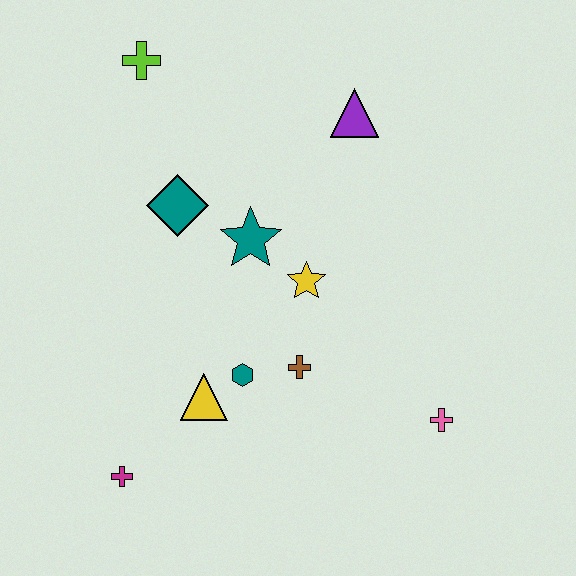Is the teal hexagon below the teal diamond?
Yes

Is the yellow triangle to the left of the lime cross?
No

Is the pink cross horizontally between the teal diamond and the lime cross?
No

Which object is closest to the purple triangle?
The teal star is closest to the purple triangle.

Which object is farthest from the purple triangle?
The magenta cross is farthest from the purple triangle.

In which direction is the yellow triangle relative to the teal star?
The yellow triangle is below the teal star.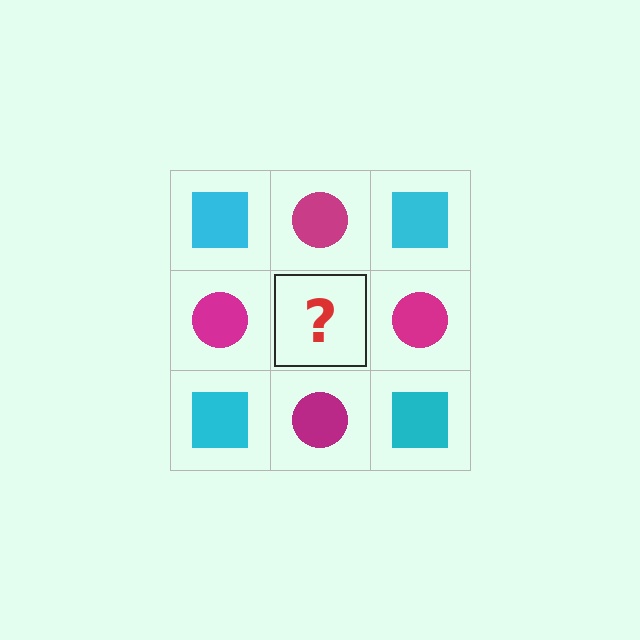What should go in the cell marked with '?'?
The missing cell should contain a cyan square.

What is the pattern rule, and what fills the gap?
The rule is that it alternates cyan square and magenta circle in a checkerboard pattern. The gap should be filled with a cyan square.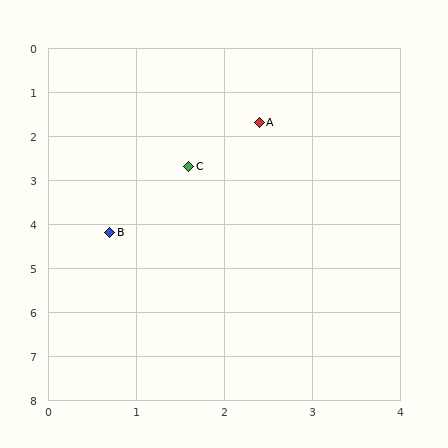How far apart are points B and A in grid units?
Points B and A are about 3.0 grid units apart.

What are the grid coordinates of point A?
Point A is at approximately (2.4, 1.7).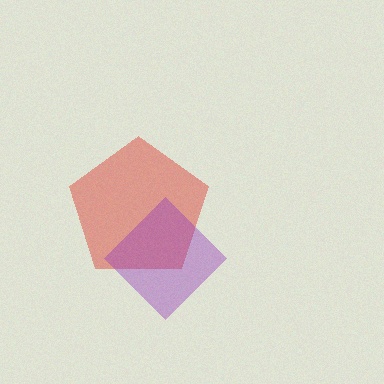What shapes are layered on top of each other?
The layered shapes are: a red pentagon, a purple diamond.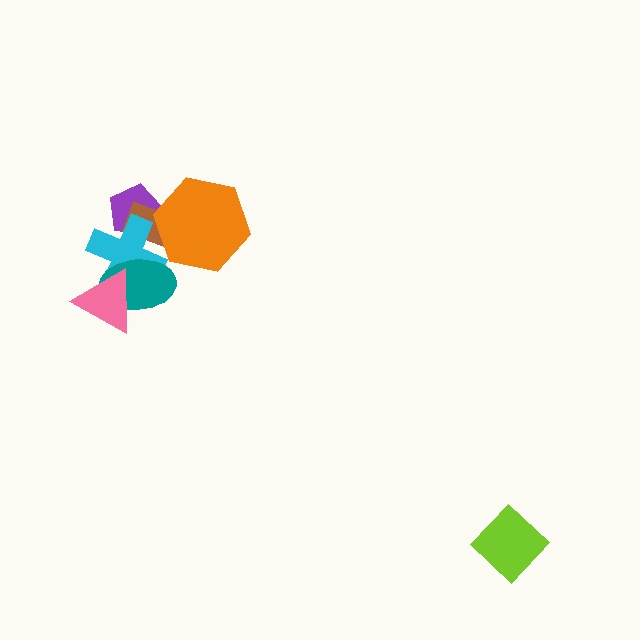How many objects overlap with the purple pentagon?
3 objects overlap with the purple pentagon.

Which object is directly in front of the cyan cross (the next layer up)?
The teal ellipse is directly in front of the cyan cross.